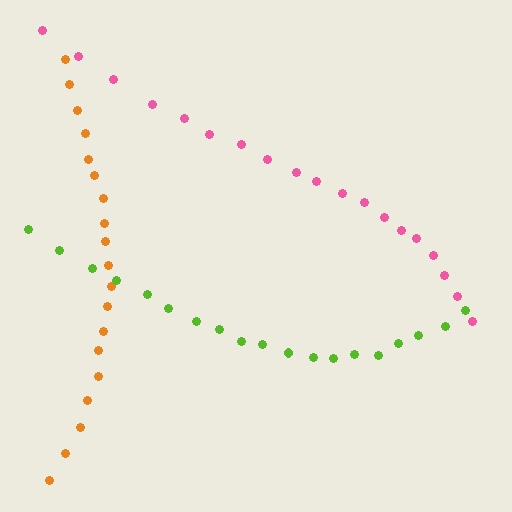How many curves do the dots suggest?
There are 3 distinct paths.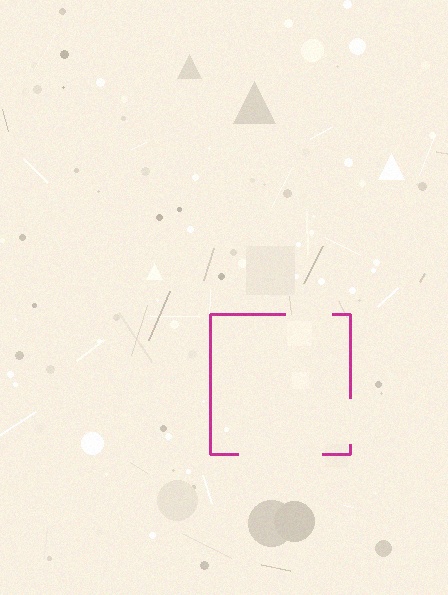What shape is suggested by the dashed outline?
The dashed outline suggests a square.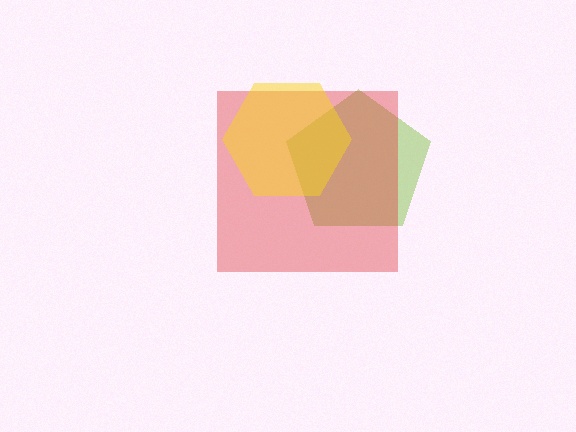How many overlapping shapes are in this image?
There are 3 overlapping shapes in the image.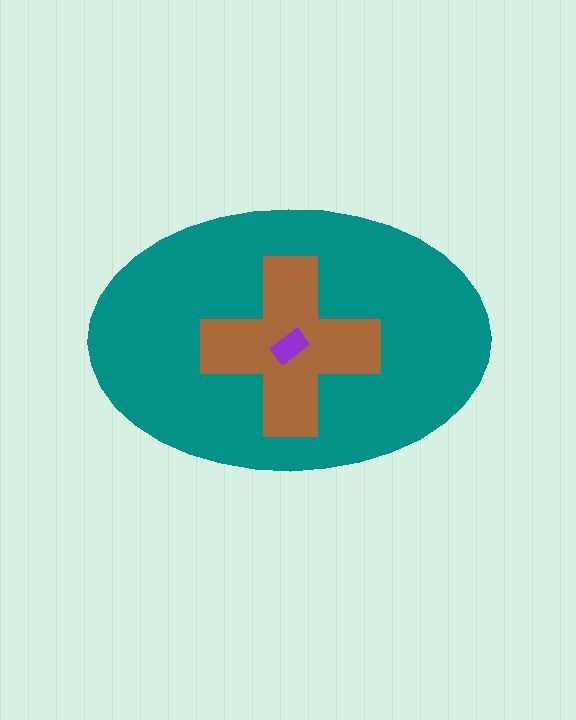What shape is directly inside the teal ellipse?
The brown cross.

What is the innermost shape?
The purple rectangle.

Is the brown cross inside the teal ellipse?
Yes.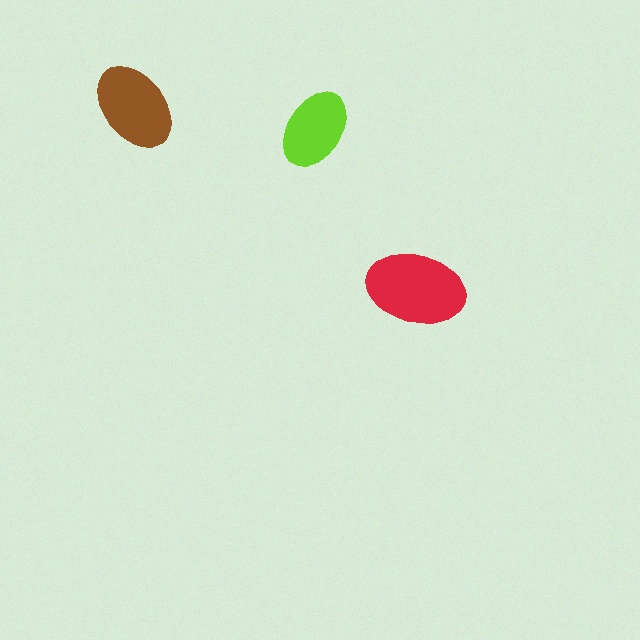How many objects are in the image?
There are 3 objects in the image.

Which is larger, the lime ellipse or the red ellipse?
The red one.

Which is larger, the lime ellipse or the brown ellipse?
The brown one.